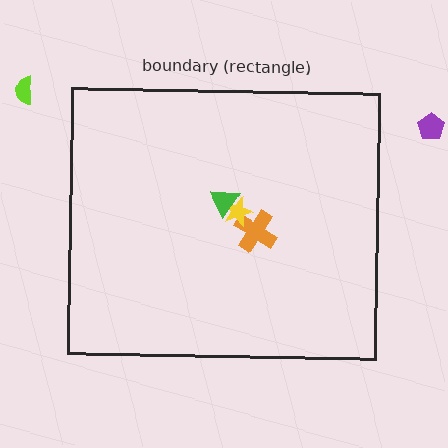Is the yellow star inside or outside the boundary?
Inside.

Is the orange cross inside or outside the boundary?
Inside.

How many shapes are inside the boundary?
3 inside, 2 outside.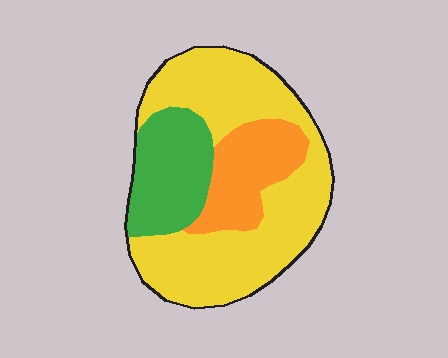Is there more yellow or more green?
Yellow.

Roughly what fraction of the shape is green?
Green takes up about one fifth (1/5) of the shape.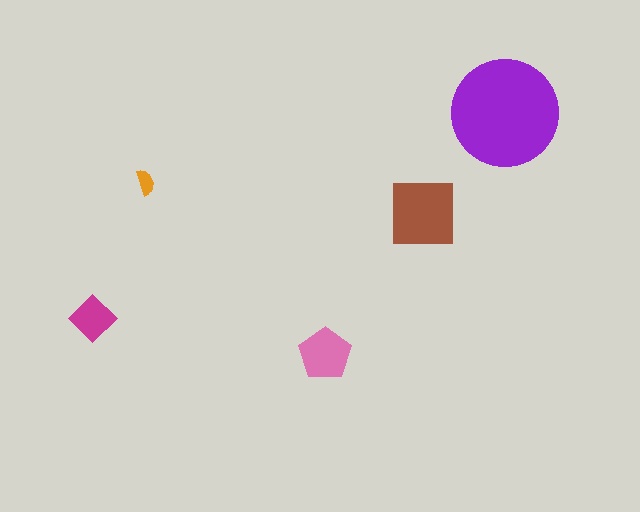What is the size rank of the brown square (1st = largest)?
2nd.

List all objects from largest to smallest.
The purple circle, the brown square, the pink pentagon, the magenta diamond, the orange semicircle.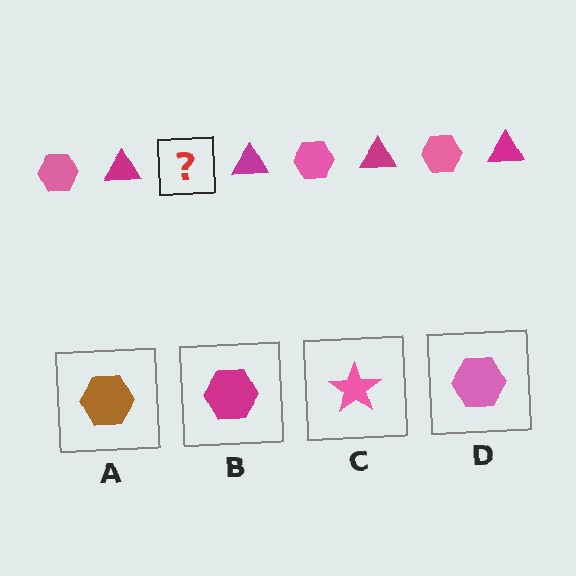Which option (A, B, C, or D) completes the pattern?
D.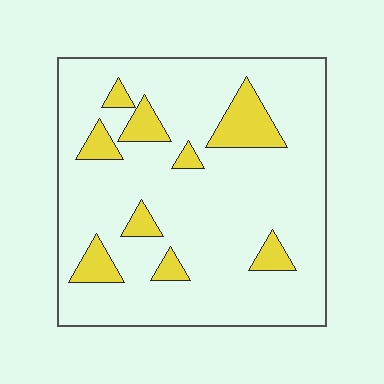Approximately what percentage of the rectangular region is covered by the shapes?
Approximately 15%.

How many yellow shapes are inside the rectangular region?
9.